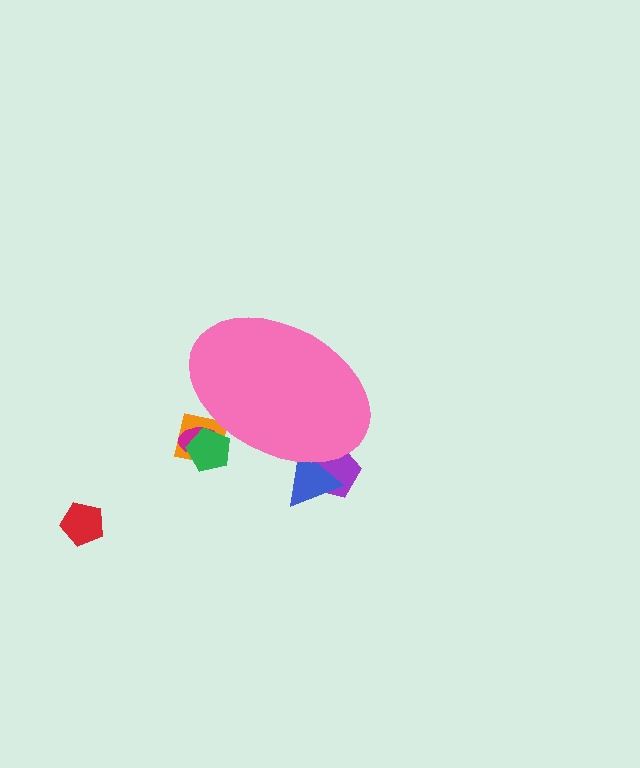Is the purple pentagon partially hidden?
Yes, the purple pentagon is partially hidden behind the pink ellipse.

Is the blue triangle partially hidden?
Yes, the blue triangle is partially hidden behind the pink ellipse.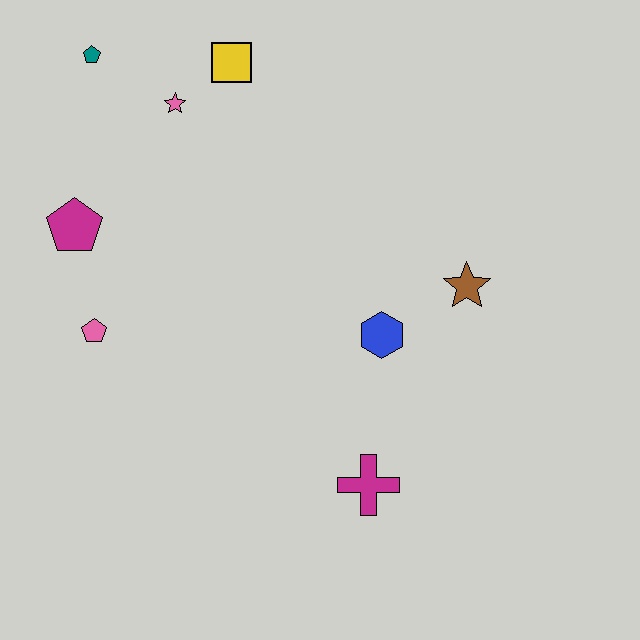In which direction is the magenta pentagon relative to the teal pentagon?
The magenta pentagon is below the teal pentagon.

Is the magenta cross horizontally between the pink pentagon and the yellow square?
No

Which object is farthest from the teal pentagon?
The magenta cross is farthest from the teal pentagon.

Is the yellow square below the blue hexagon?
No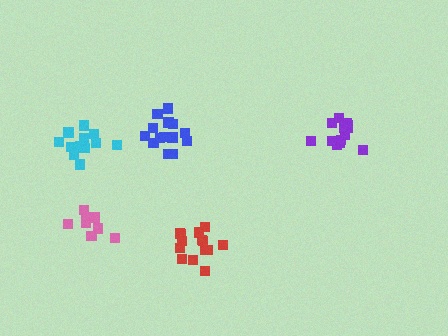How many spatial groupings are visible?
There are 5 spatial groupings.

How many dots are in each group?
Group 1: 13 dots, Group 2: 14 dots, Group 3: 14 dots, Group 4: 14 dots, Group 5: 8 dots (63 total).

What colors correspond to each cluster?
The clusters are colored: cyan, red, purple, blue, pink.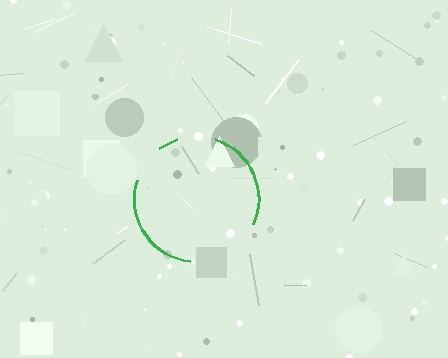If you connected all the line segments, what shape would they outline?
They would outline a circle.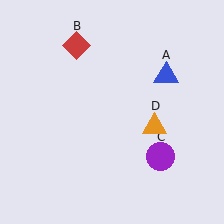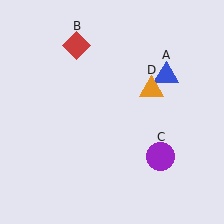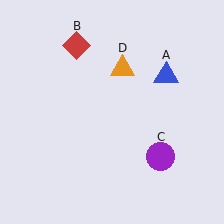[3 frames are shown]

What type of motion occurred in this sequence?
The orange triangle (object D) rotated counterclockwise around the center of the scene.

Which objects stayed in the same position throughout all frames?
Blue triangle (object A) and red diamond (object B) and purple circle (object C) remained stationary.